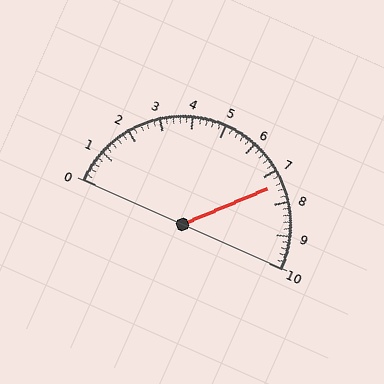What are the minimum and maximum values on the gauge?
The gauge ranges from 0 to 10.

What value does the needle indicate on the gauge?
The needle indicates approximately 7.4.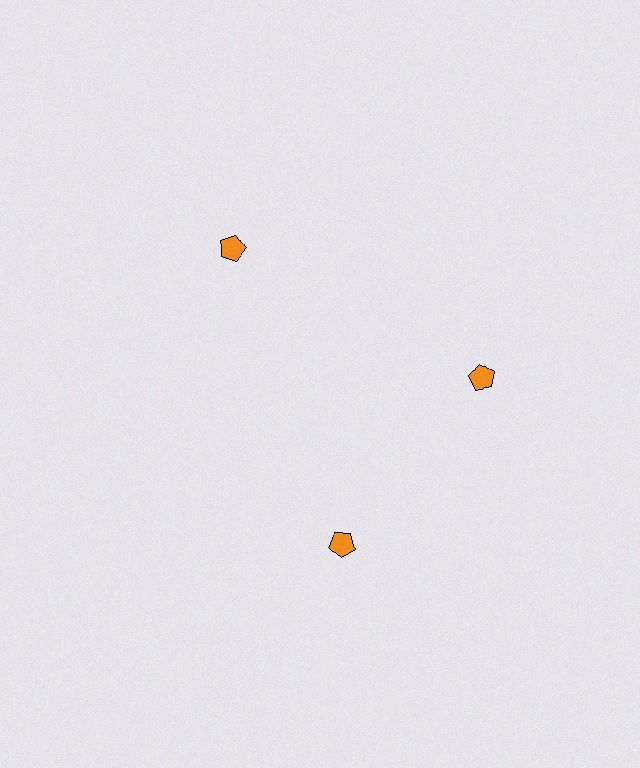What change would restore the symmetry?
The symmetry would be restored by rotating it back into even spacing with its neighbors so that all 3 pentagons sit at equal angles and equal distance from the center.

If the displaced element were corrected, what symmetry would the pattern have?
It would have 3-fold rotational symmetry — the pattern would map onto itself every 120 degrees.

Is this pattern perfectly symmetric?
No. The 3 orange pentagons are arranged in a ring, but one element near the 7 o'clock position is rotated out of alignment along the ring, breaking the 3-fold rotational symmetry.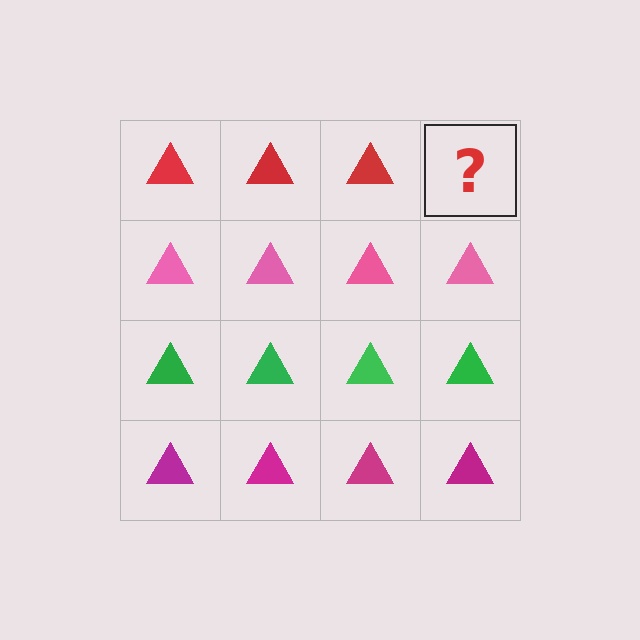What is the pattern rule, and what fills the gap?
The rule is that each row has a consistent color. The gap should be filled with a red triangle.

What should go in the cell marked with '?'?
The missing cell should contain a red triangle.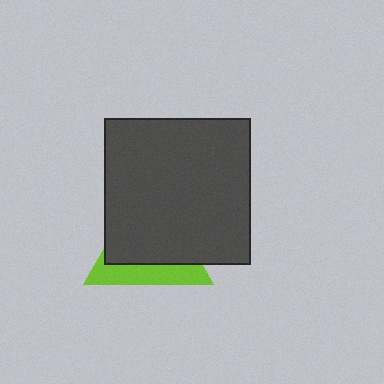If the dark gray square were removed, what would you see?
You would see the complete lime triangle.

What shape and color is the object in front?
The object in front is a dark gray square.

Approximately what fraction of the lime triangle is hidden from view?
Roughly 67% of the lime triangle is hidden behind the dark gray square.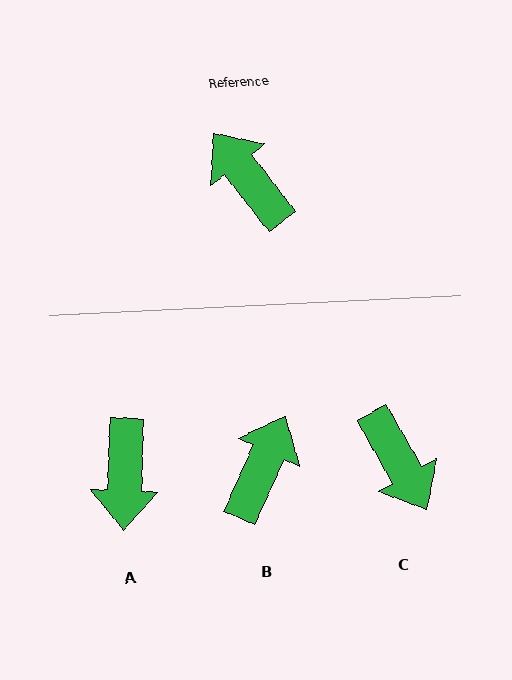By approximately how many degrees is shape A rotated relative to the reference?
Approximately 140 degrees counter-clockwise.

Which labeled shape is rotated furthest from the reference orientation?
C, about 172 degrees away.